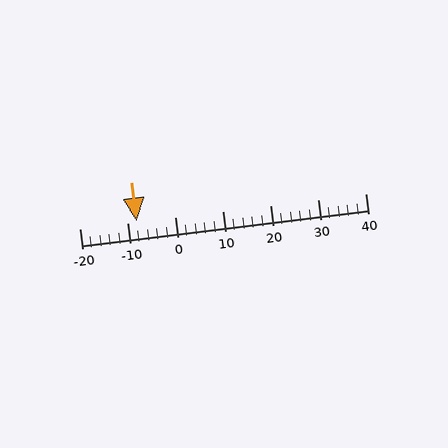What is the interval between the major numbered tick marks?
The major tick marks are spaced 10 units apart.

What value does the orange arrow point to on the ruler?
The orange arrow points to approximately -8.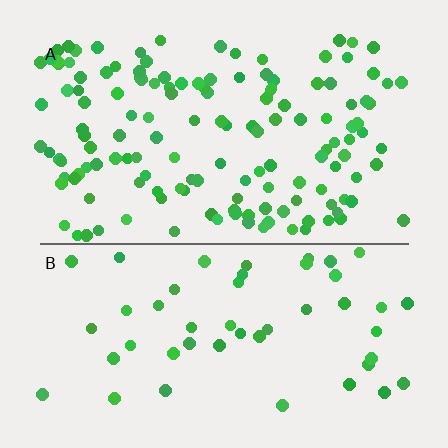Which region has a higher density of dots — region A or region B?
A (the top).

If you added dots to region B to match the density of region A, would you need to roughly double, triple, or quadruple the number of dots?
Approximately triple.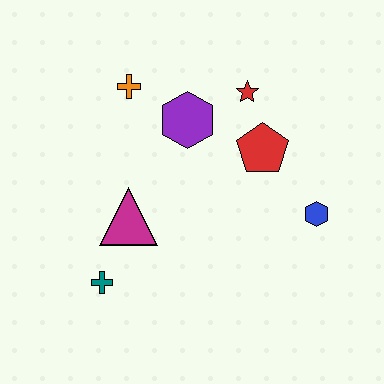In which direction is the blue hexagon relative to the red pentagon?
The blue hexagon is below the red pentagon.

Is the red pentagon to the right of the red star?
Yes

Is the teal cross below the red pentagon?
Yes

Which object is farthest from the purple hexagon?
The teal cross is farthest from the purple hexagon.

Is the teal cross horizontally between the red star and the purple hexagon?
No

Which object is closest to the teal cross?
The magenta triangle is closest to the teal cross.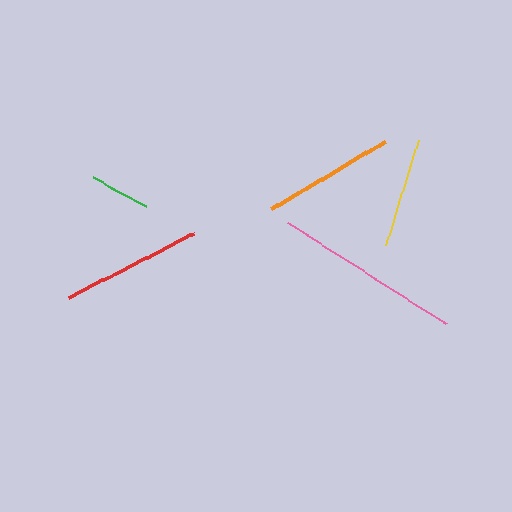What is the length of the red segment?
The red segment is approximately 140 pixels long.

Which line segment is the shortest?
The green line is the shortest at approximately 61 pixels.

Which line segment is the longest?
The pink line is the longest at approximately 189 pixels.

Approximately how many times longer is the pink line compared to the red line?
The pink line is approximately 1.3 times the length of the red line.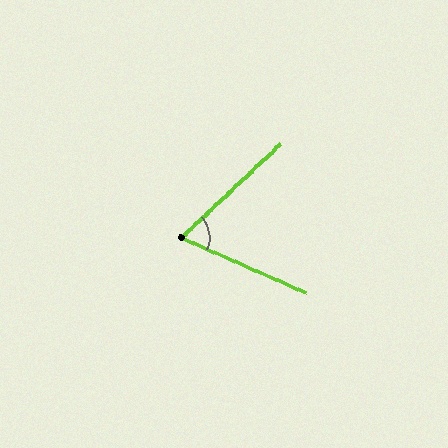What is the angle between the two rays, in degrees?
Approximately 67 degrees.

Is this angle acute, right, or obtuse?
It is acute.